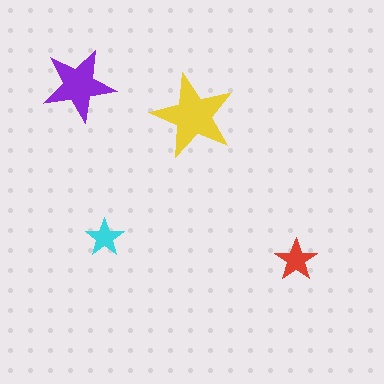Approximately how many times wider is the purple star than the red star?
About 1.5 times wider.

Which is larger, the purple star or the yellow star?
The yellow one.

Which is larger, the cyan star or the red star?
The red one.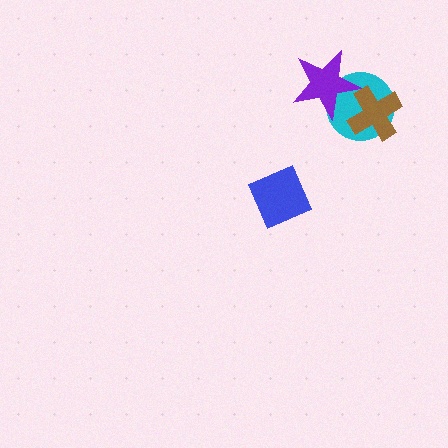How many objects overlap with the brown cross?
2 objects overlap with the brown cross.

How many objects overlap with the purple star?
2 objects overlap with the purple star.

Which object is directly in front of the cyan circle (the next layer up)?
The purple star is directly in front of the cyan circle.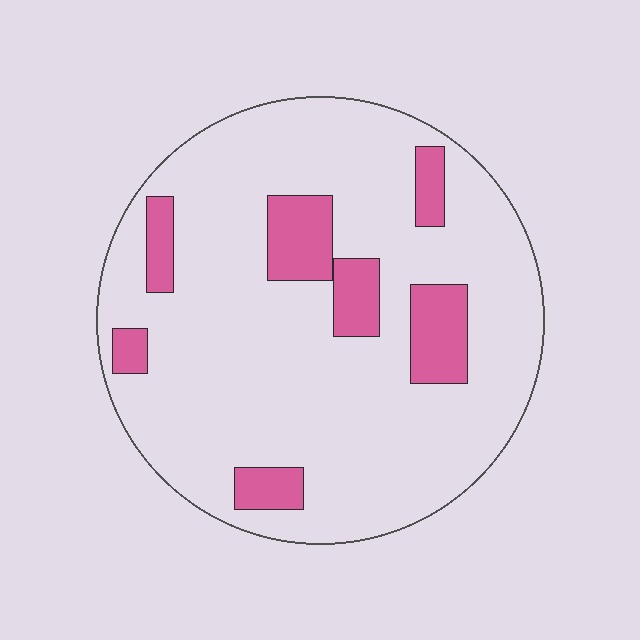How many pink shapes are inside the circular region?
7.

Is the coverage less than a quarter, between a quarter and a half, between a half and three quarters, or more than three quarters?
Less than a quarter.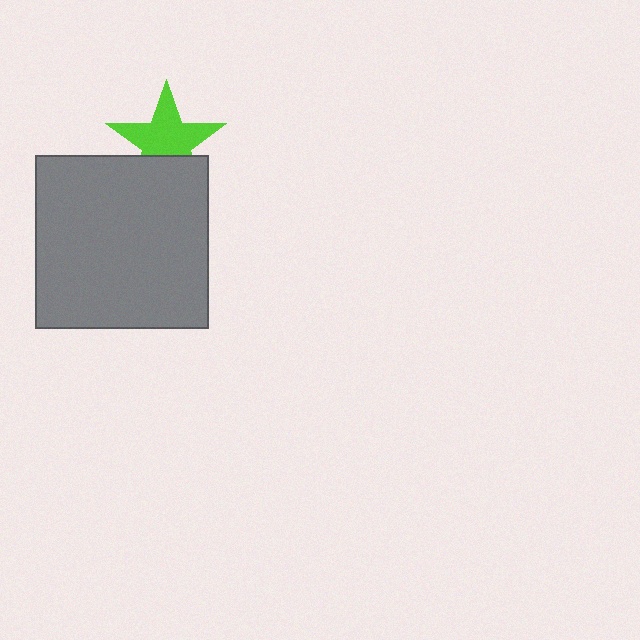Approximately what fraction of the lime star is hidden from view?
Roughly 32% of the lime star is hidden behind the gray square.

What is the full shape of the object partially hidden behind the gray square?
The partially hidden object is a lime star.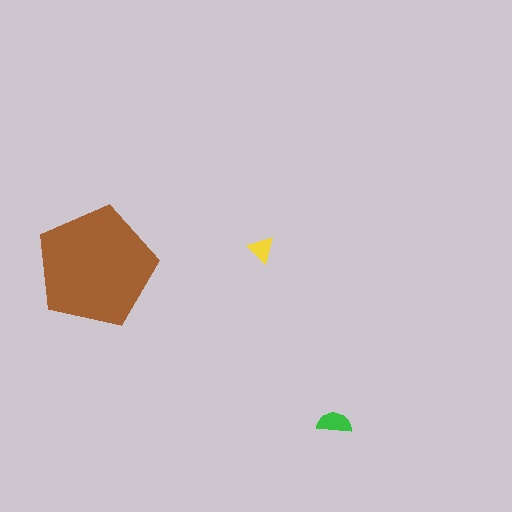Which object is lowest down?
The green semicircle is bottommost.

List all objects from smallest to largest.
The yellow triangle, the green semicircle, the brown pentagon.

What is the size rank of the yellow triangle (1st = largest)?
3rd.